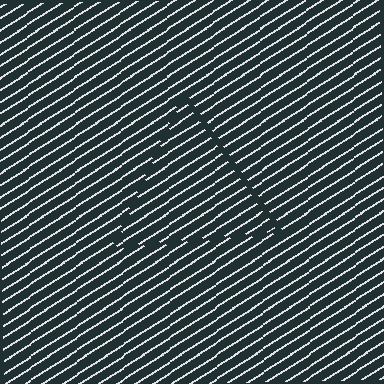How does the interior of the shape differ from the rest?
The interior of the shape contains the same grating, shifted by half a period — the contour is defined by the phase discontinuity where line-ends from the inner and outer gratings abut.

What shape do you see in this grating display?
An illusory triangle. The interior of the shape contains the same grating, shifted by half a period — the contour is defined by the phase discontinuity where line-ends from the inner and outer gratings abut.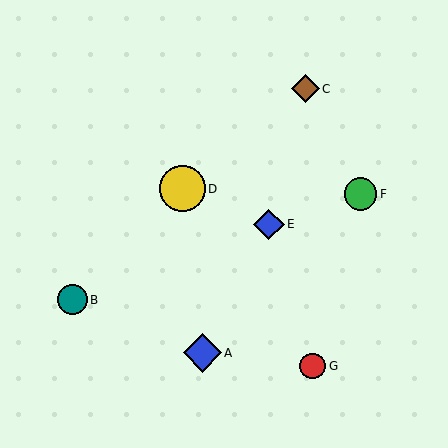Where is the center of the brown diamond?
The center of the brown diamond is at (305, 89).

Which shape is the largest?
The yellow circle (labeled D) is the largest.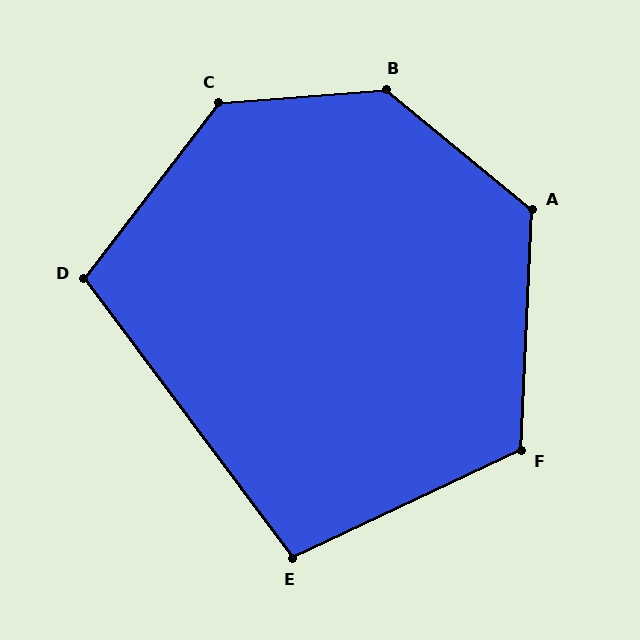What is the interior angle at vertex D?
Approximately 106 degrees (obtuse).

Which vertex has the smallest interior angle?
E, at approximately 101 degrees.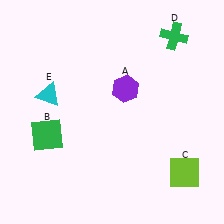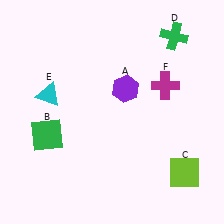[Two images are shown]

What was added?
A magenta cross (F) was added in Image 2.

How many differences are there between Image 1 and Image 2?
There is 1 difference between the two images.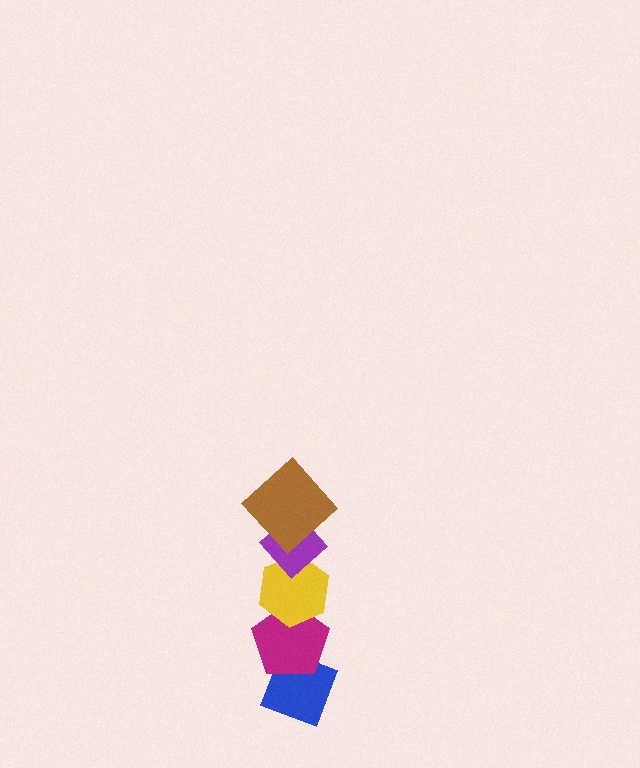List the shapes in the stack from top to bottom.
From top to bottom: the brown diamond, the purple diamond, the yellow hexagon, the magenta pentagon, the blue diamond.